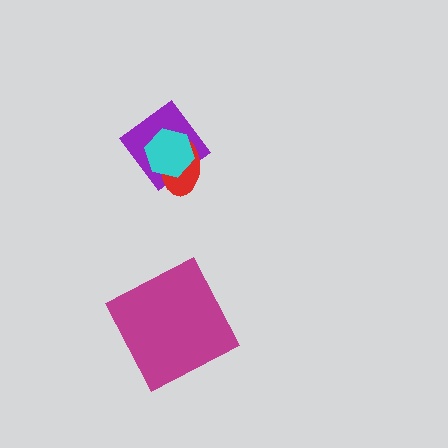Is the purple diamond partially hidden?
Yes, it is partially covered by another shape.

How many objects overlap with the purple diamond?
2 objects overlap with the purple diamond.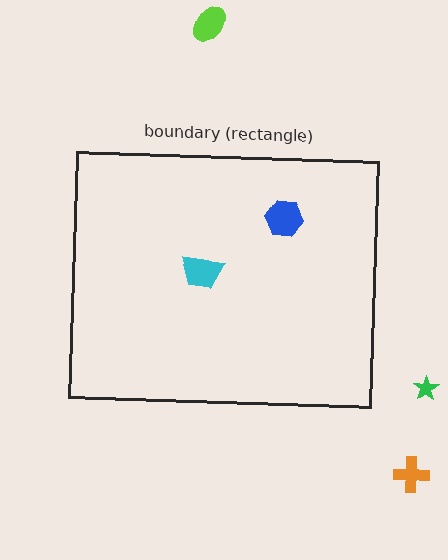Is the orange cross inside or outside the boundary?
Outside.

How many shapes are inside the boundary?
2 inside, 3 outside.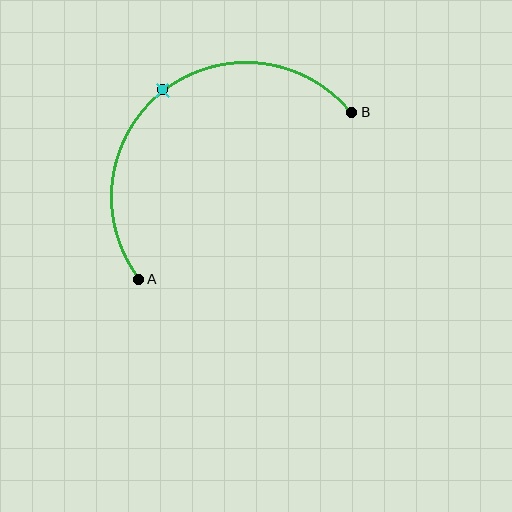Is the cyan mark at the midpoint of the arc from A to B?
Yes. The cyan mark lies on the arc at equal arc-length from both A and B — it is the arc midpoint.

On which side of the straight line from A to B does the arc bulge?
The arc bulges above and to the left of the straight line connecting A and B.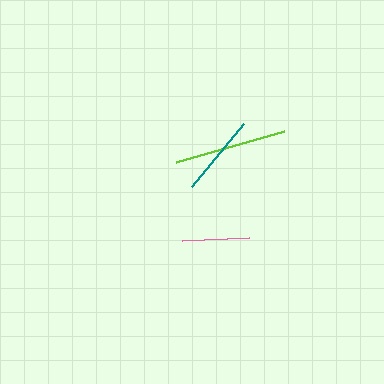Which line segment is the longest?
The lime line is the longest at approximately 113 pixels.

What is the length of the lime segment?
The lime segment is approximately 113 pixels long.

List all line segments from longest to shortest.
From longest to shortest: lime, teal, pink.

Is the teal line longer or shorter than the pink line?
The teal line is longer than the pink line.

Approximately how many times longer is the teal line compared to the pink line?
The teal line is approximately 1.2 times the length of the pink line.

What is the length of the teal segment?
The teal segment is approximately 81 pixels long.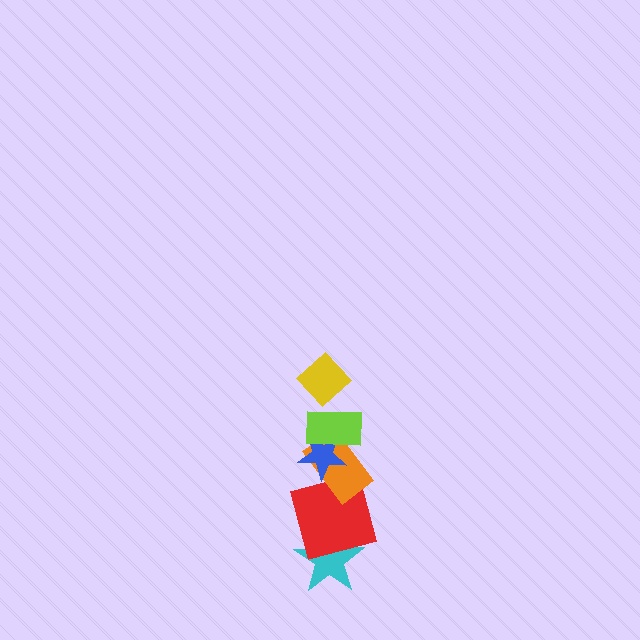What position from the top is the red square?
The red square is 5th from the top.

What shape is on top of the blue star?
The lime rectangle is on top of the blue star.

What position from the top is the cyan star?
The cyan star is 6th from the top.